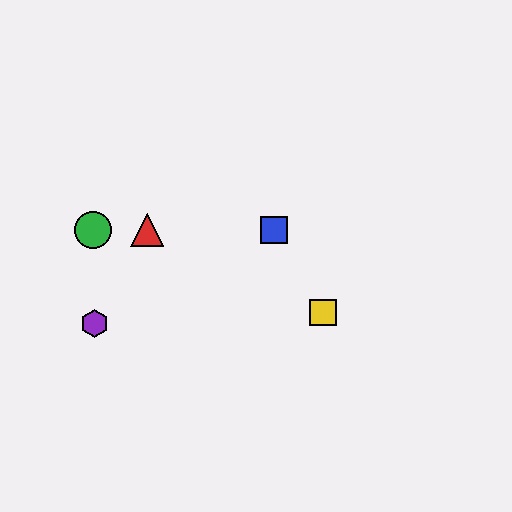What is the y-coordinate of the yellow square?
The yellow square is at y≈312.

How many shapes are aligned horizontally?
3 shapes (the red triangle, the blue square, the green circle) are aligned horizontally.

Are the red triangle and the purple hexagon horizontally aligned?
No, the red triangle is at y≈230 and the purple hexagon is at y≈324.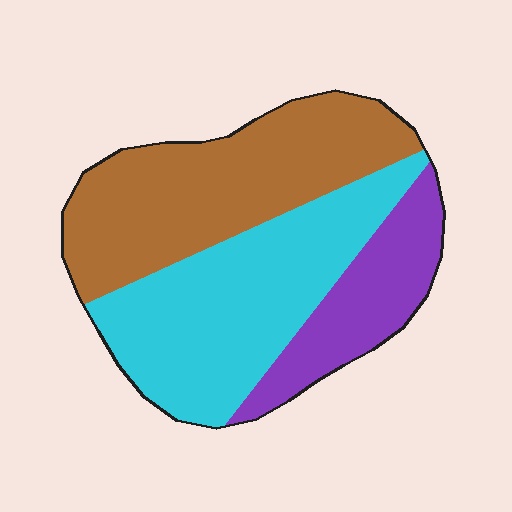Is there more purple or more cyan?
Cyan.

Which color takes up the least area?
Purple, at roughly 20%.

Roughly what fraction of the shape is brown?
Brown takes up about two fifths (2/5) of the shape.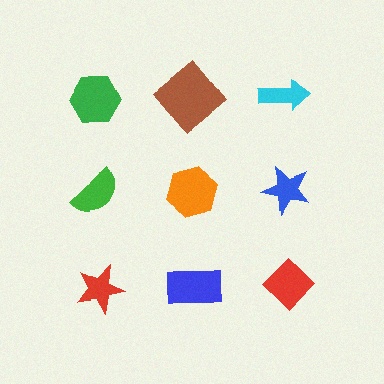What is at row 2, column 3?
A blue star.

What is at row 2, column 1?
A green semicircle.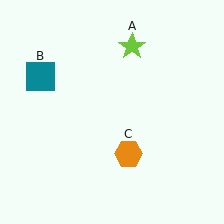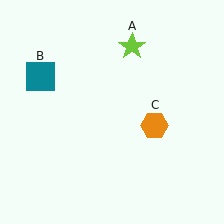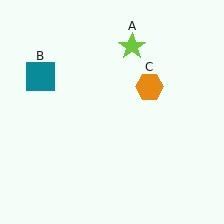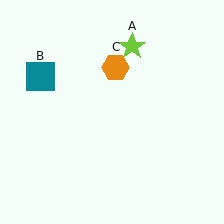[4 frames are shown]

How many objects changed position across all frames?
1 object changed position: orange hexagon (object C).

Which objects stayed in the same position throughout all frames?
Lime star (object A) and teal square (object B) remained stationary.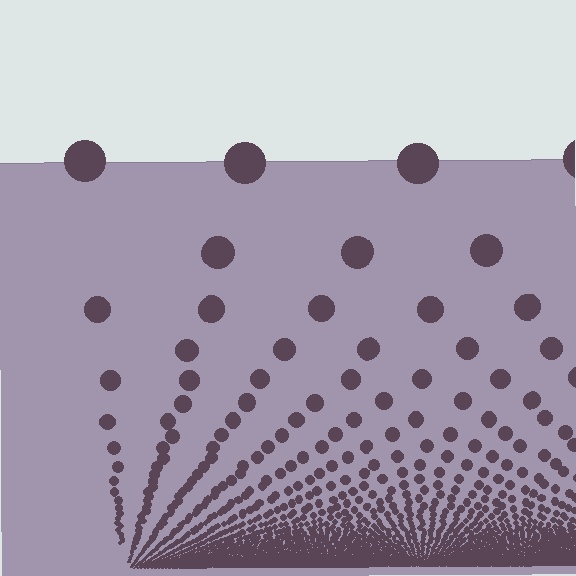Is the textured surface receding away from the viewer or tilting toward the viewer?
The surface appears to tilt toward the viewer. Texture elements get larger and sparser toward the top.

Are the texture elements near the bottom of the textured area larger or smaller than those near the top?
Smaller. The gradient is inverted — elements near the bottom are smaller and denser.